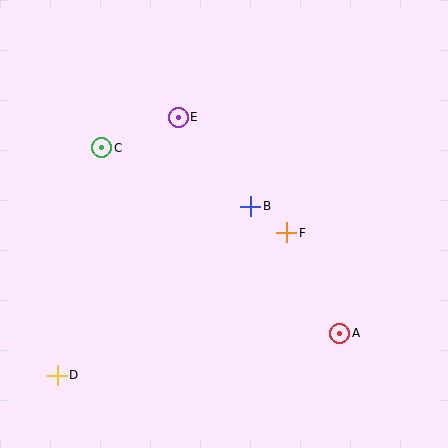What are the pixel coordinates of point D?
Point D is at (57, 375).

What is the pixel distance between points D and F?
The distance between D and F is 270 pixels.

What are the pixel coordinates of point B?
Point B is at (251, 206).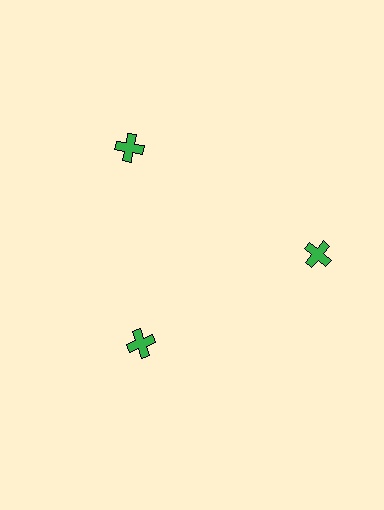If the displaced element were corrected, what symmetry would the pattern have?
It would have 3-fold rotational symmetry — the pattern would map onto itself every 120 degrees.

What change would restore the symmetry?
The symmetry would be restored by moving it outward, back onto the ring so that all 3 crosses sit at equal angles and equal distance from the center.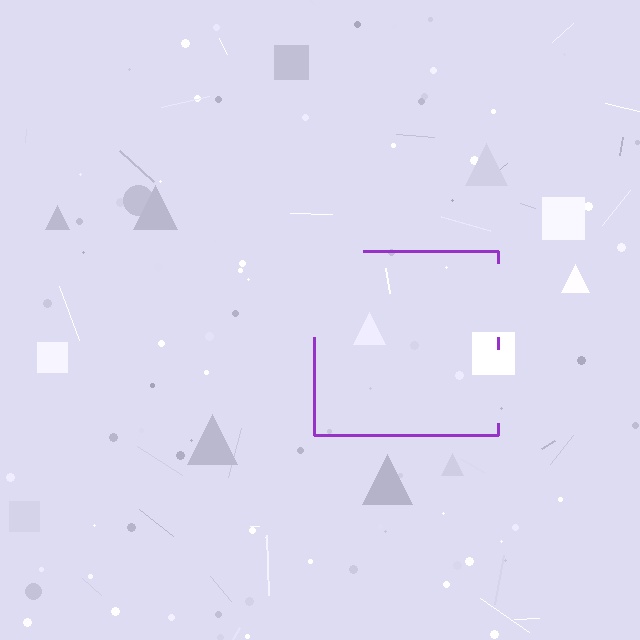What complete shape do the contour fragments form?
The contour fragments form a square.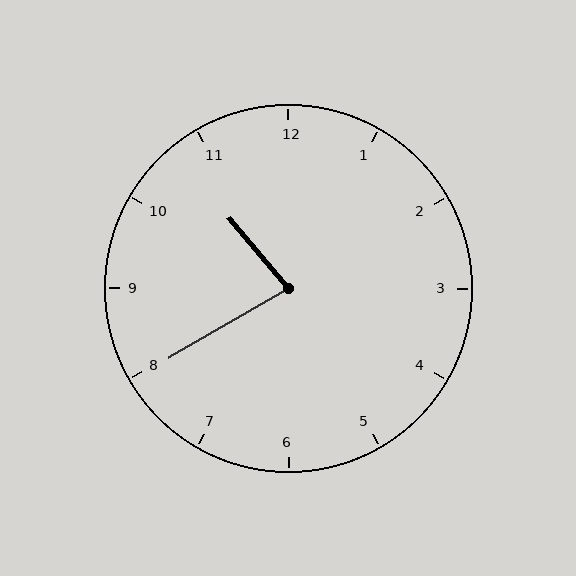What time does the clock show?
10:40.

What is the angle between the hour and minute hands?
Approximately 80 degrees.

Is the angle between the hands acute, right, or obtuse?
It is acute.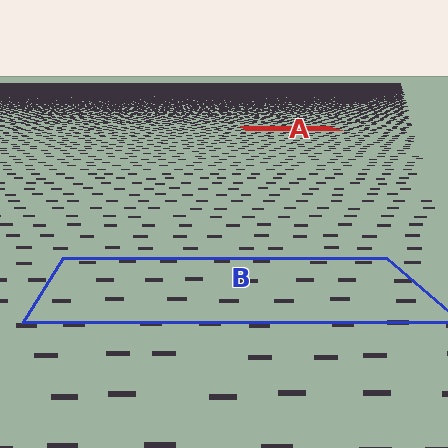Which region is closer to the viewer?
Region B is closer. The texture elements there are larger and more spread out.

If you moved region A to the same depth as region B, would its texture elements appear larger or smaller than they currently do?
They would appear larger. At a closer depth, the same texture elements are projected at a bigger on-screen size.